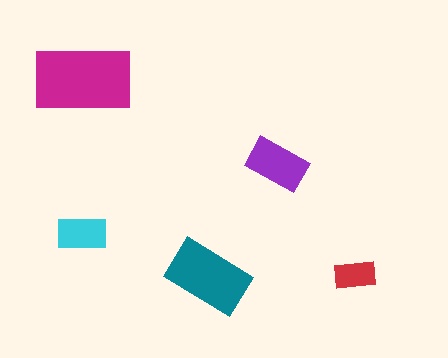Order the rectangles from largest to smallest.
the magenta one, the teal one, the purple one, the cyan one, the red one.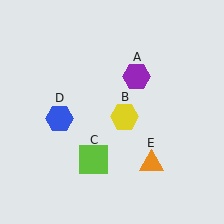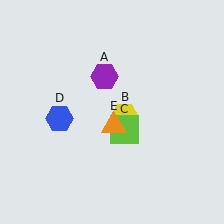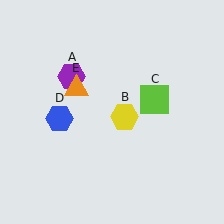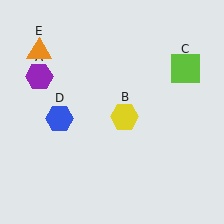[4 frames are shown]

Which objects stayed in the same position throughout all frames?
Yellow hexagon (object B) and blue hexagon (object D) remained stationary.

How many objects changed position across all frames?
3 objects changed position: purple hexagon (object A), lime square (object C), orange triangle (object E).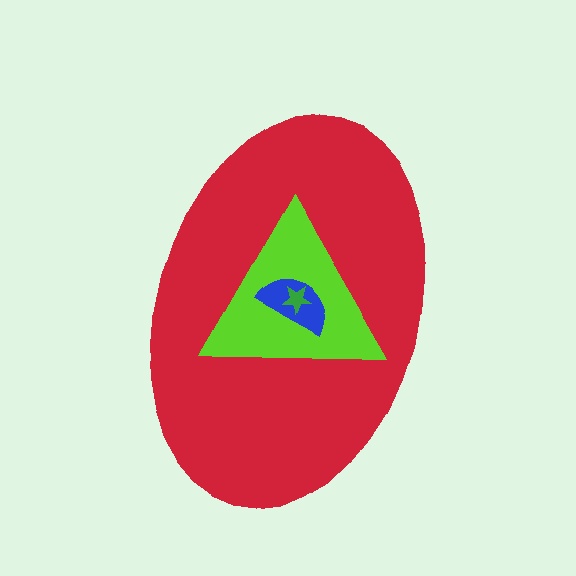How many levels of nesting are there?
4.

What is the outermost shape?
The red ellipse.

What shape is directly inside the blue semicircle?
The green star.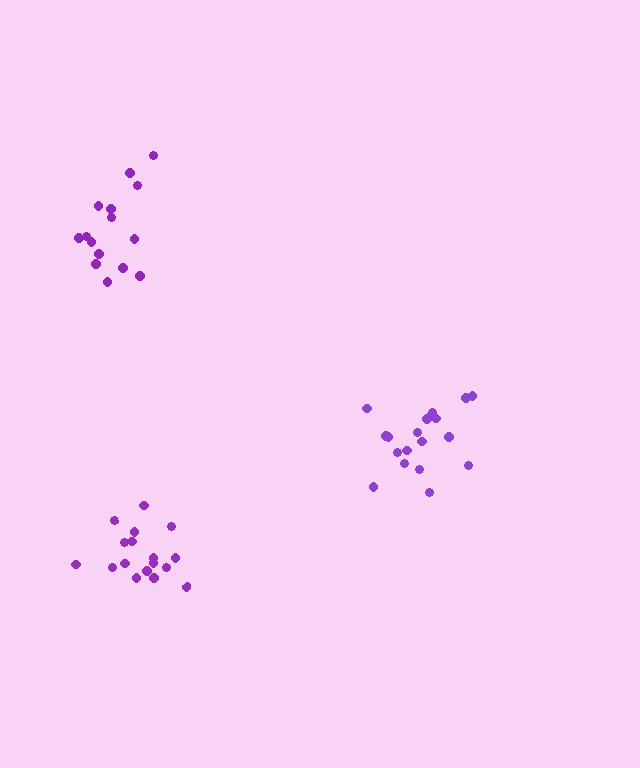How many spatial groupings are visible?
There are 3 spatial groupings.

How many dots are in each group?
Group 1: 17 dots, Group 2: 15 dots, Group 3: 19 dots (51 total).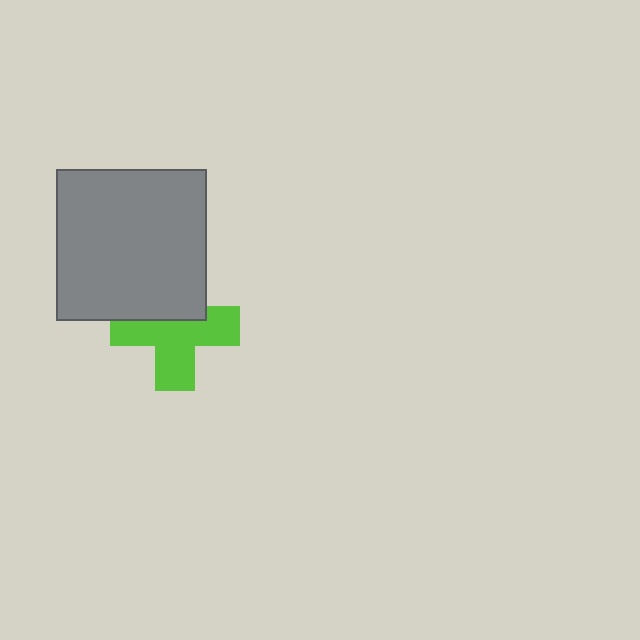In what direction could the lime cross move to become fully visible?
The lime cross could move down. That would shift it out from behind the gray square entirely.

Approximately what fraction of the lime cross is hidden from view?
Roughly 38% of the lime cross is hidden behind the gray square.